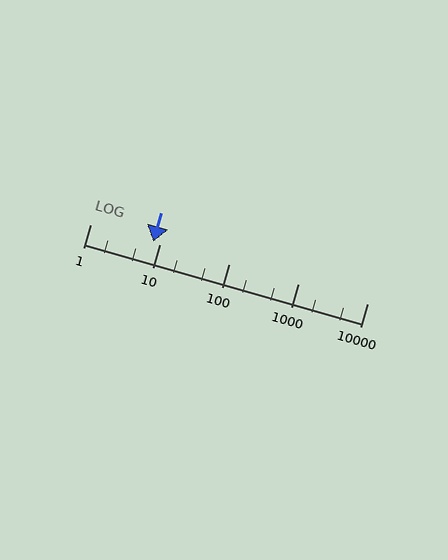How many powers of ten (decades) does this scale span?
The scale spans 4 decades, from 1 to 10000.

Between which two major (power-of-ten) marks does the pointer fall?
The pointer is between 1 and 10.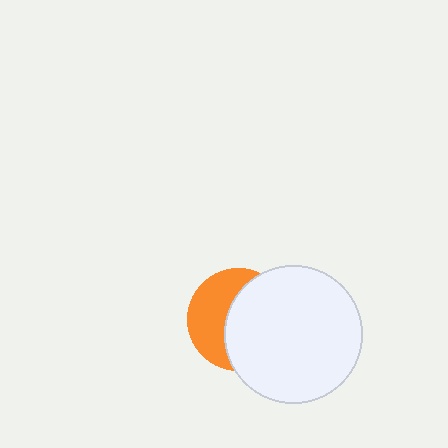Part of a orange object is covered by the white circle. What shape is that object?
It is a circle.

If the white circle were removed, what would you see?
You would see the complete orange circle.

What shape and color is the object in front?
The object in front is a white circle.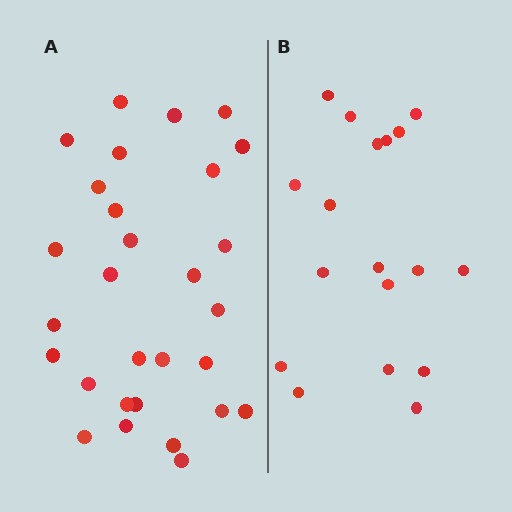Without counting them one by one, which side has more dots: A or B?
Region A (the left region) has more dots.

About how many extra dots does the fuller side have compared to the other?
Region A has roughly 12 or so more dots than region B.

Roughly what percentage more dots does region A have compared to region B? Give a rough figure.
About 60% more.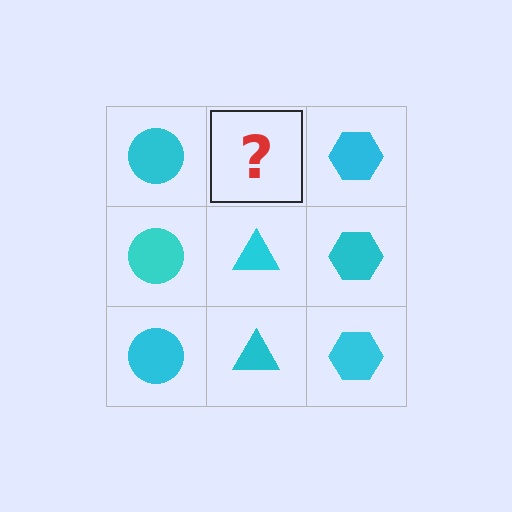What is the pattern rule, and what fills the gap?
The rule is that each column has a consistent shape. The gap should be filled with a cyan triangle.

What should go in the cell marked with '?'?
The missing cell should contain a cyan triangle.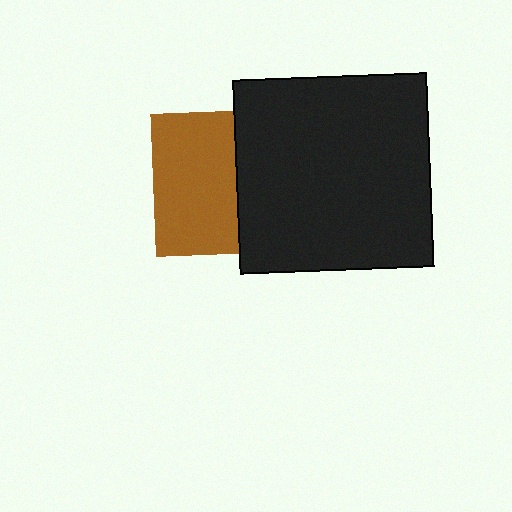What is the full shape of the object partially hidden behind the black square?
The partially hidden object is a brown square.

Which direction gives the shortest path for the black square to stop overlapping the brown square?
Moving right gives the shortest separation.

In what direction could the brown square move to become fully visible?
The brown square could move left. That would shift it out from behind the black square entirely.